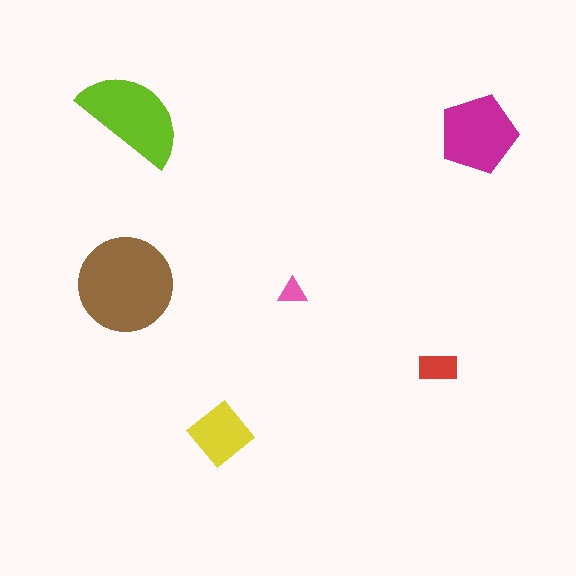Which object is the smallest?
The pink triangle.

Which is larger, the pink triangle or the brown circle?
The brown circle.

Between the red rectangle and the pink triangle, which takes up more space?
The red rectangle.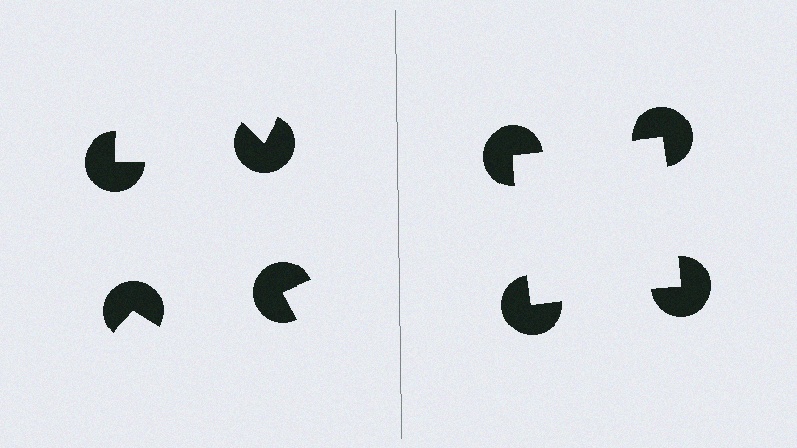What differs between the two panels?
The pac-man discs are positioned identically on both sides; only the wedge orientations differ. On the right they align to a square; on the left they are misaligned.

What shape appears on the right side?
An illusory square.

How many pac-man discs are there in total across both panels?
8 — 4 on each side.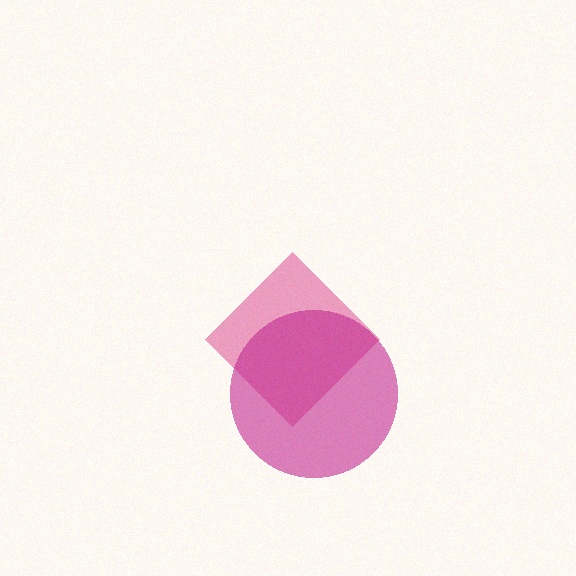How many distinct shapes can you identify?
There are 2 distinct shapes: a pink diamond, a magenta circle.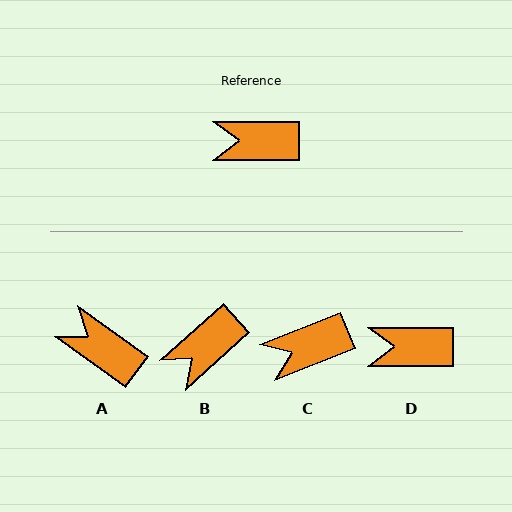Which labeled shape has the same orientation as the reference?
D.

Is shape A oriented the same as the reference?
No, it is off by about 36 degrees.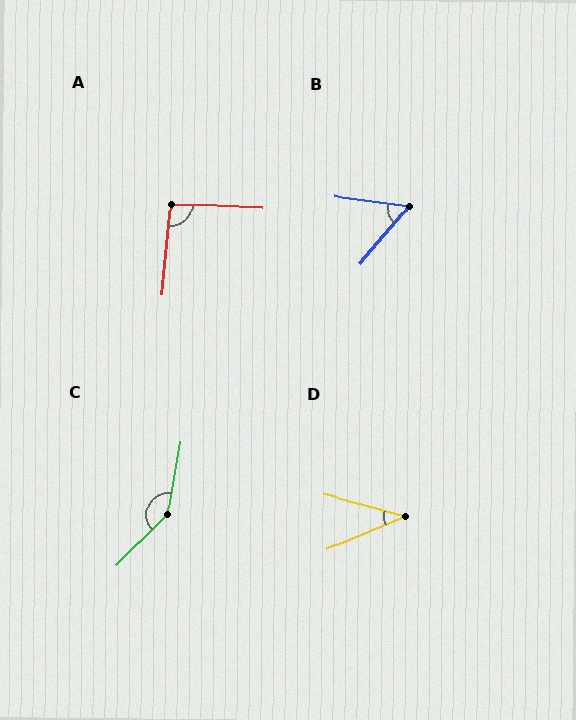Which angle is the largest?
C, at approximately 145 degrees.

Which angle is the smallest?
D, at approximately 38 degrees.